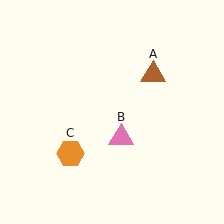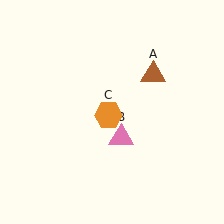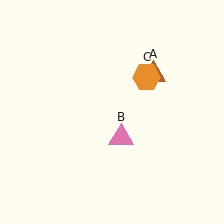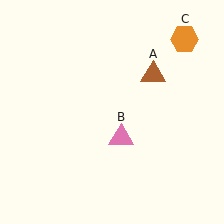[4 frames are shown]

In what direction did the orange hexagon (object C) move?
The orange hexagon (object C) moved up and to the right.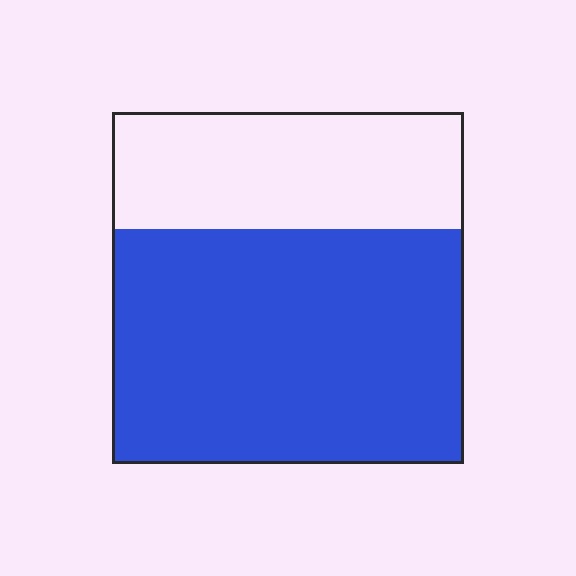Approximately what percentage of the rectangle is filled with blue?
Approximately 65%.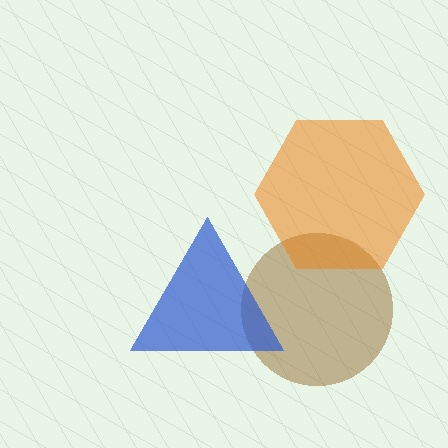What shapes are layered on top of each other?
The layered shapes are: a brown circle, an orange hexagon, a blue triangle.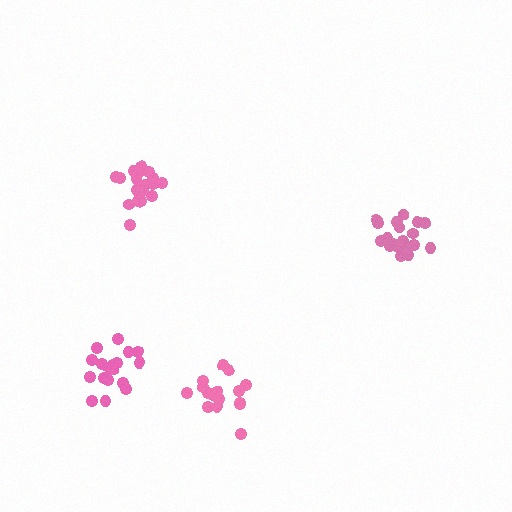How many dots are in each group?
Group 1: 21 dots, Group 2: 18 dots, Group 3: 20 dots, Group 4: 16 dots (75 total).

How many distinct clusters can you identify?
There are 4 distinct clusters.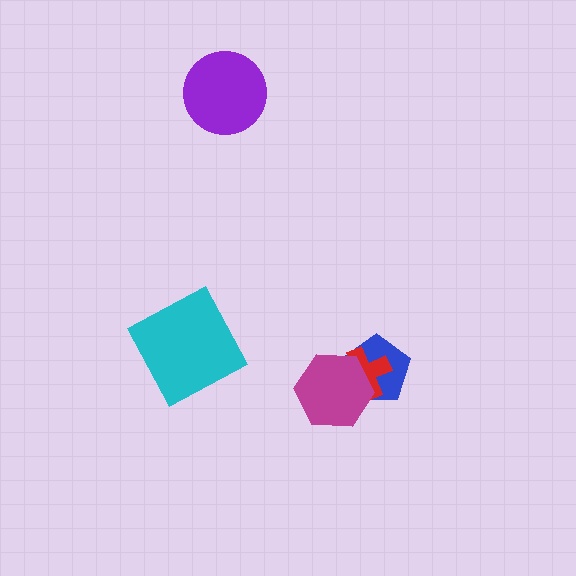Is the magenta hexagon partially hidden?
No, no other shape covers it.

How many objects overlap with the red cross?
2 objects overlap with the red cross.